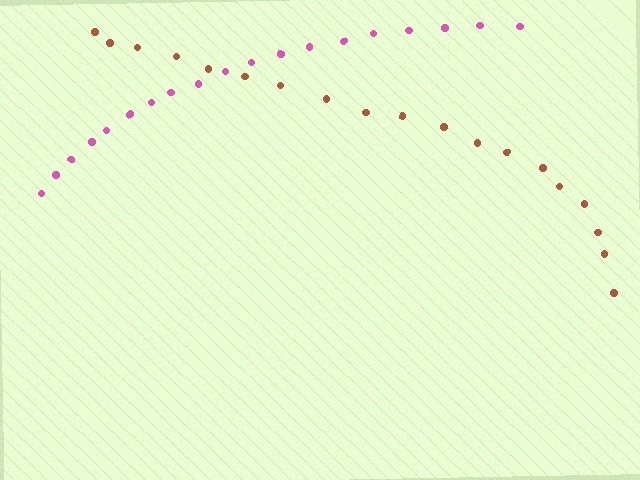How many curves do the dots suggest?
There are 2 distinct paths.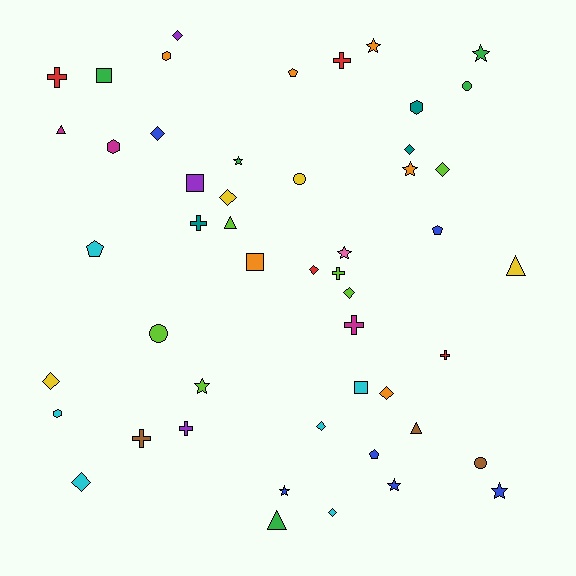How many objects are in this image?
There are 50 objects.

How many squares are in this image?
There are 4 squares.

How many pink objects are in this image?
There is 1 pink object.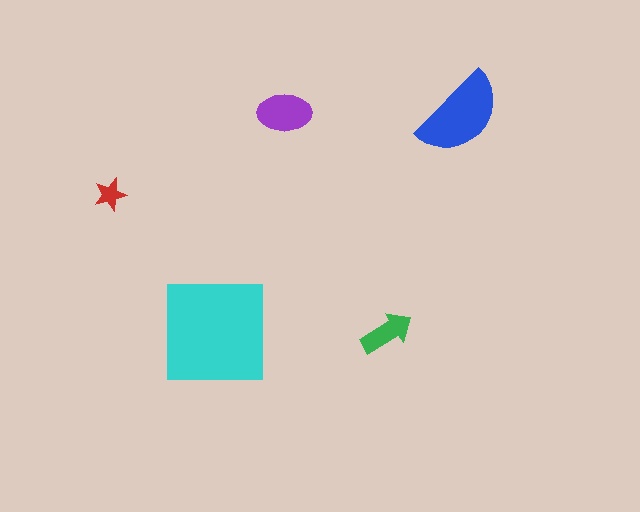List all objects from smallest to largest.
The red star, the green arrow, the purple ellipse, the blue semicircle, the cyan square.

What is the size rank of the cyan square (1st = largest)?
1st.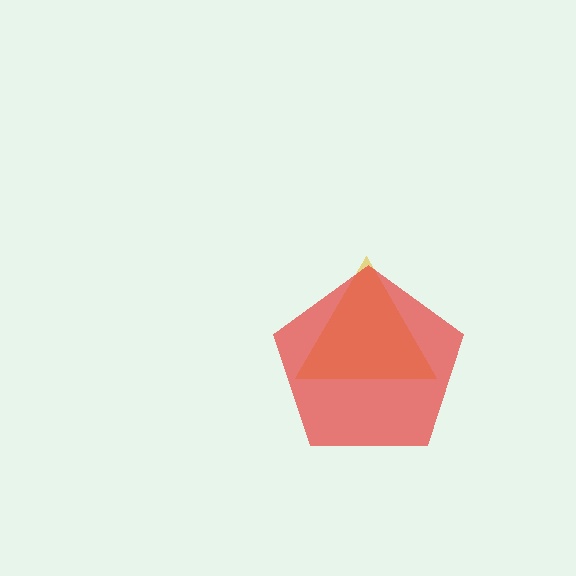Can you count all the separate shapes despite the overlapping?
Yes, there are 2 separate shapes.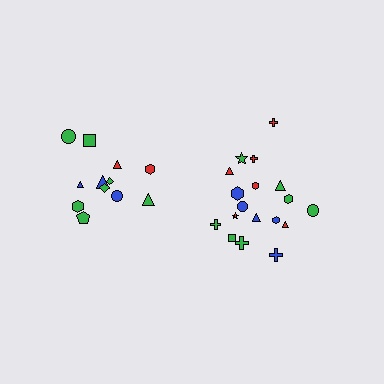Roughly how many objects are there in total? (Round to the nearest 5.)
Roughly 30 objects in total.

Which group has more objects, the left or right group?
The right group.